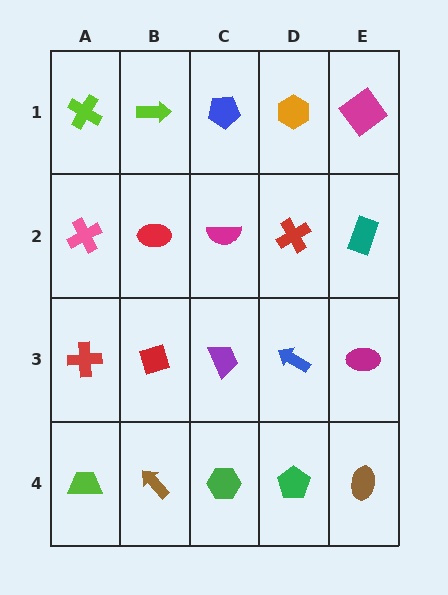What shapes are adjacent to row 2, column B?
A lime arrow (row 1, column B), a red diamond (row 3, column B), a pink cross (row 2, column A), a magenta semicircle (row 2, column C).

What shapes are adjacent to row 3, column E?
A teal rectangle (row 2, column E), a brown ellipse (row 4, column E), a blue arrow (row 3, column D).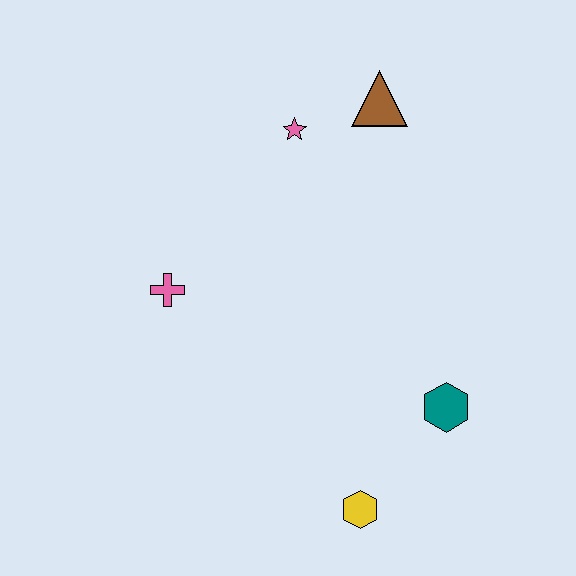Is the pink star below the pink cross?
No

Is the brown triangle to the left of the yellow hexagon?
No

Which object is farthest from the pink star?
The yellow hexagon is farthest from the pink star.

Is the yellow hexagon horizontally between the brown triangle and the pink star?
Yes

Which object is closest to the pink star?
The brown triangle is closest to the pink star.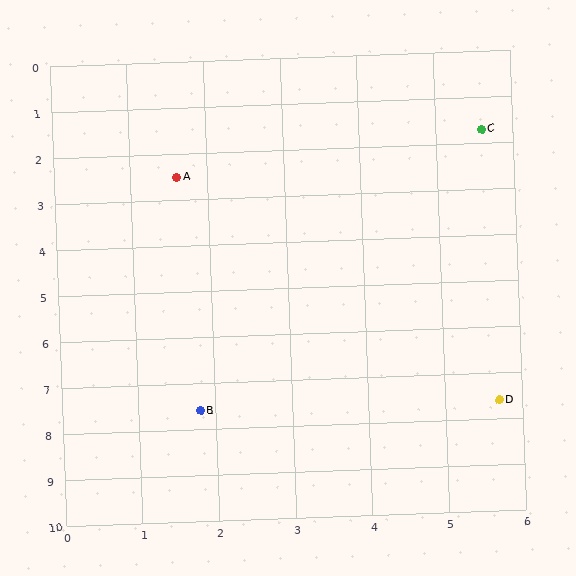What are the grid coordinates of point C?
Point C is at approximately (5.6, 1.7).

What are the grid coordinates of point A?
Point A is at approximately (1.6, 2.5).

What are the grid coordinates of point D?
Point D is at approximately (5.7, 7.6).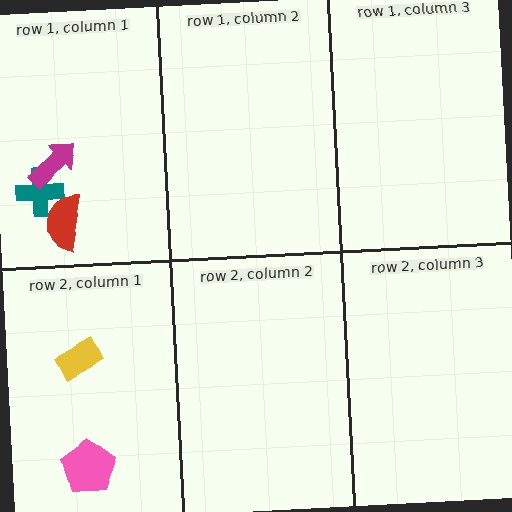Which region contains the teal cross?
The row 1, column 1 region.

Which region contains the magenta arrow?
The row 1, column 1 region.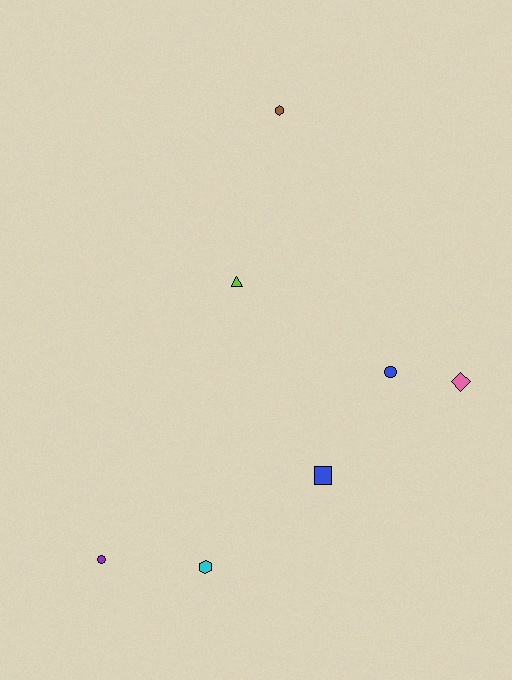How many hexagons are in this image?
There are 2 hexagons.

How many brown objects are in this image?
There is 1 brown object.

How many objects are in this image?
There are 7 objects.